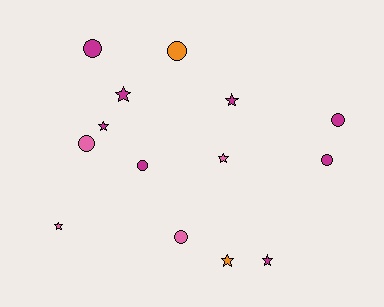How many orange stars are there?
There is 1 orange star.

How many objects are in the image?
There are 14 objects.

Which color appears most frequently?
Magenta, with 8 objects.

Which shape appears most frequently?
Star, with 7 objects.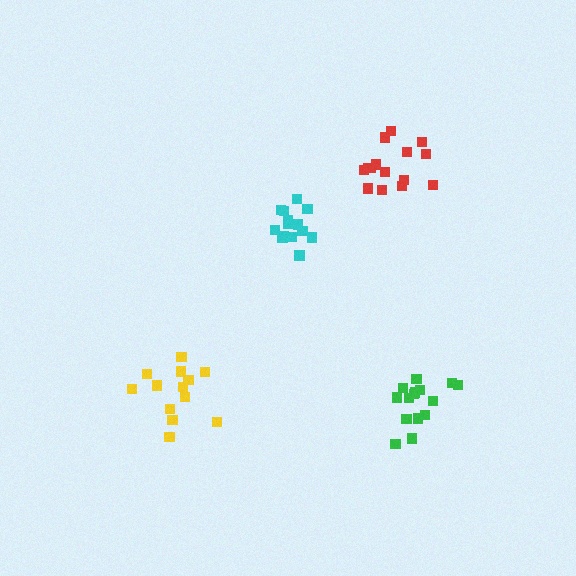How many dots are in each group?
Group 1: 14 dots, Group 2: 15 dots, Group 3: 14 dots, Group 4: 15 dots (58 total).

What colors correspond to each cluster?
The clusters are colored: cyan, red, yellow, green.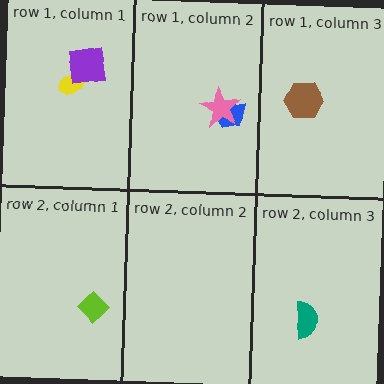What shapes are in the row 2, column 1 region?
The lime diamond.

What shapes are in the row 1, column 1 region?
The yellow ellipse, the purple square.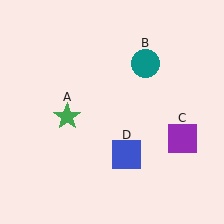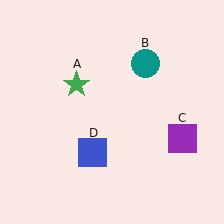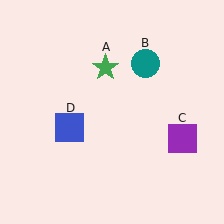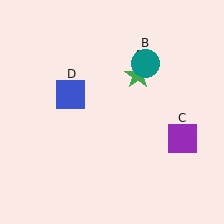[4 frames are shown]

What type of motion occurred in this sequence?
The green star (object A), blue square (object D) rotated clockwise around the center of the scene.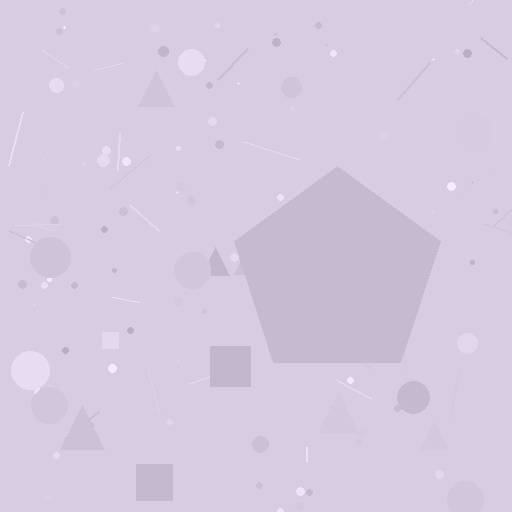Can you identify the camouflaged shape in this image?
The camouflaged shape is a pentagon.